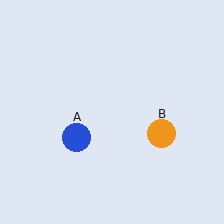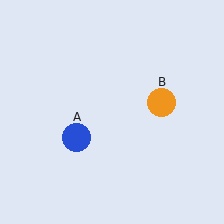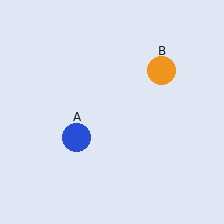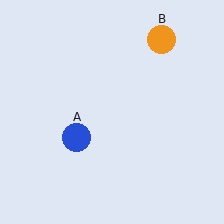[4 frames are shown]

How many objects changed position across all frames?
1 object changed position: orange circle (object B).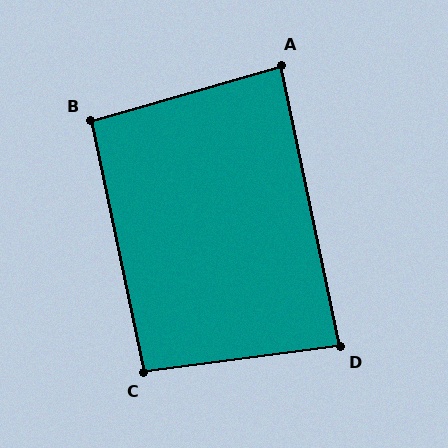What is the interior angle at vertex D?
Approximately 86 degrees (approximately right).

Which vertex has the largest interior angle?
C, at approximately 94 degrees.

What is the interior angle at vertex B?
Approximately 94 degrees (approximately right).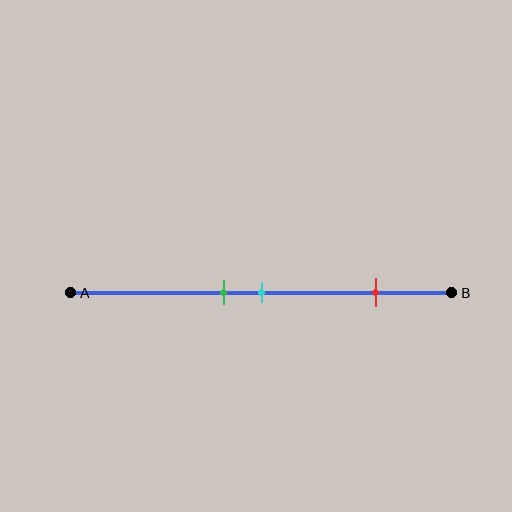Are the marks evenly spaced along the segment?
No, the marks are not evenly spaced.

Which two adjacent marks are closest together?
The green and cyan marks are the closest adjacent pair.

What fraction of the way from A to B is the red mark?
The red mark is approximately 80% (0.8) of the way from A to B.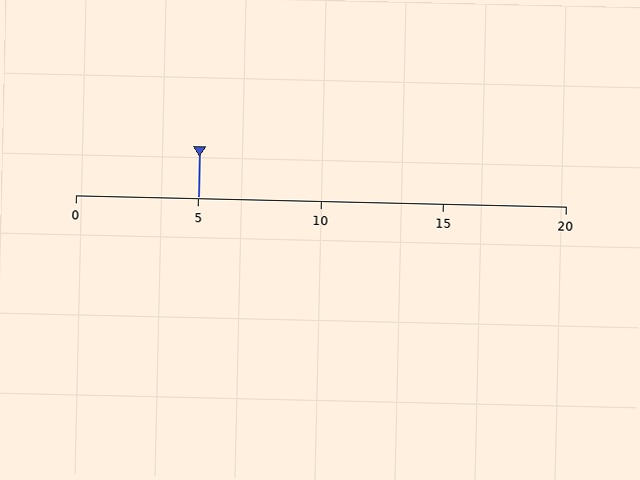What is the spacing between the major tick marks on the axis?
The major ticks are spaced 5 apart.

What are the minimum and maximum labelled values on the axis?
The axis runs from 0 to 20.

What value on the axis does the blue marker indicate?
The marker indicates approximately 5.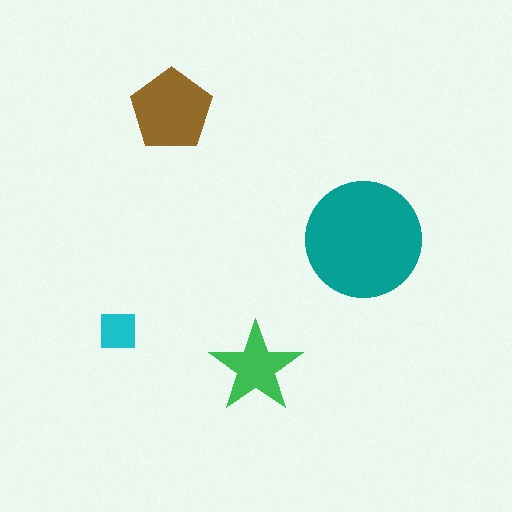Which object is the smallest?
The cyan square.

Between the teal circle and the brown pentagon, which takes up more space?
The teal circle.